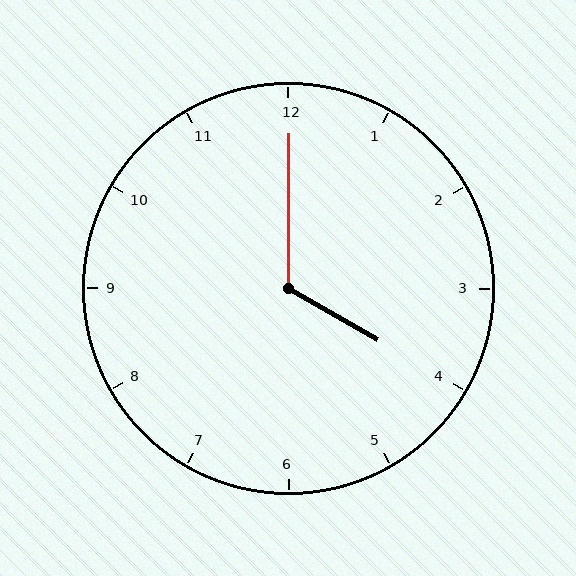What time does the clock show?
4:00.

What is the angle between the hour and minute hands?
Approximately 120 degrees.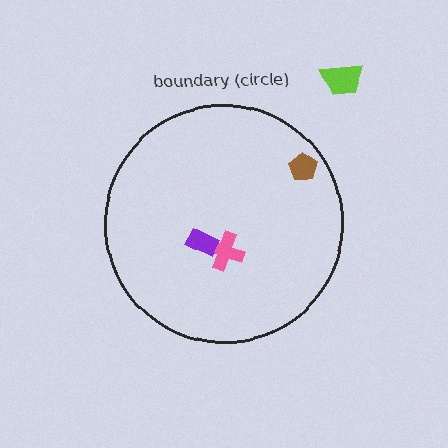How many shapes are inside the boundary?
3 inside, 1 outside.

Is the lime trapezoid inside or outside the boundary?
Outside.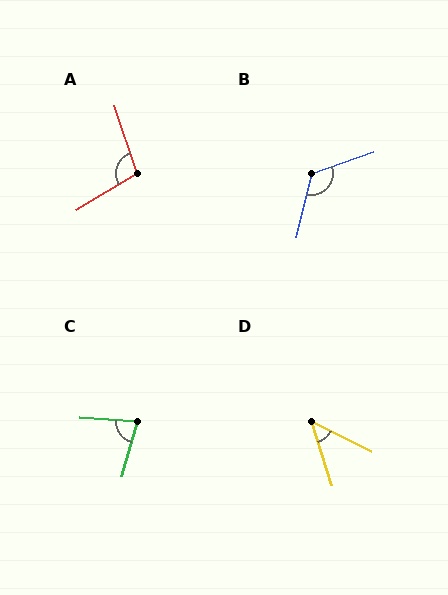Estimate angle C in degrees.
Approximately 78 degrees.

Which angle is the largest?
B, at approximately 124 degrees.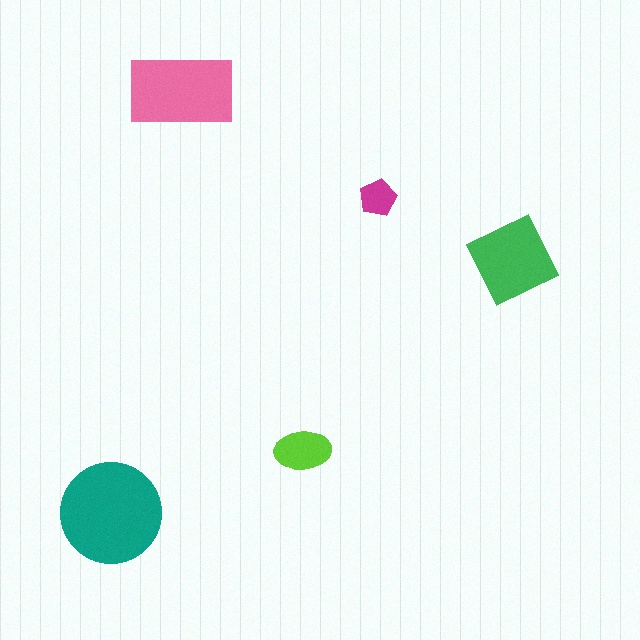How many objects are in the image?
There are 5 objects in the image.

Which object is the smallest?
The magenta pentagon.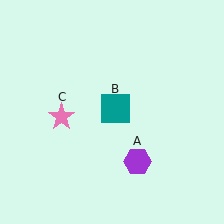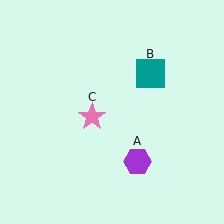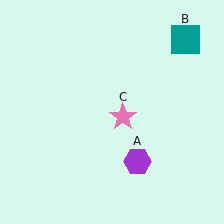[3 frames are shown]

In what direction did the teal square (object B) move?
The teal square (object B) moved up and to the right.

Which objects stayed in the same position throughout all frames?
Purple hexagon (object A) remained stationary.